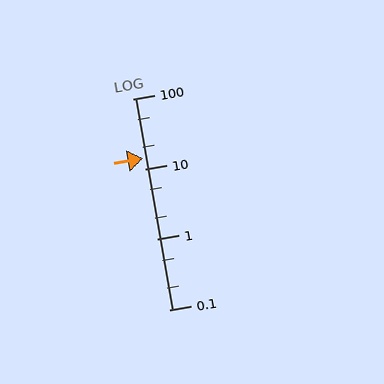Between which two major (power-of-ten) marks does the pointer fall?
The pointer is between 10 and 100.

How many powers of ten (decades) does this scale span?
The scale spans 3 decades, from 0.1 to 100.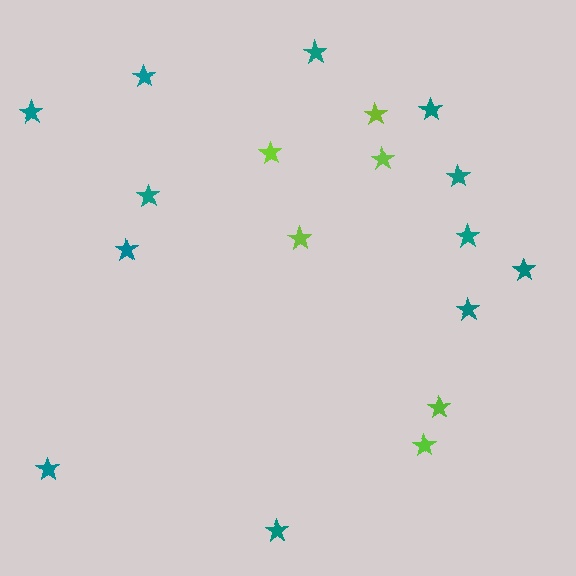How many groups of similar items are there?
There are 2 groups: one group of lime stars (6) and one group of teal stars (12).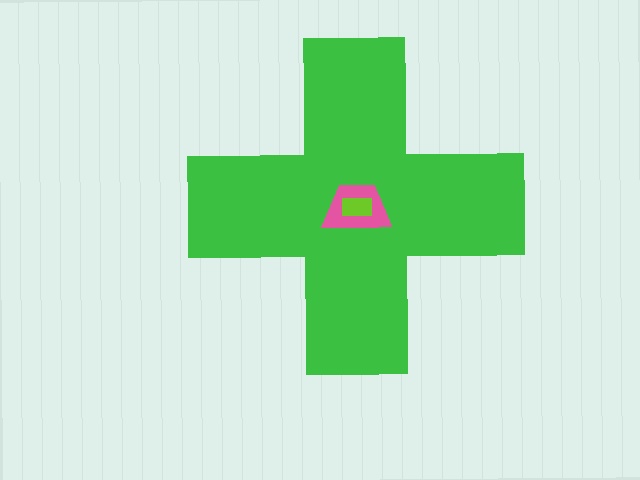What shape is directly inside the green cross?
The pink trapezoid.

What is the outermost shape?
The green cross.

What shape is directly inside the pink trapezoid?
The lime rectangle.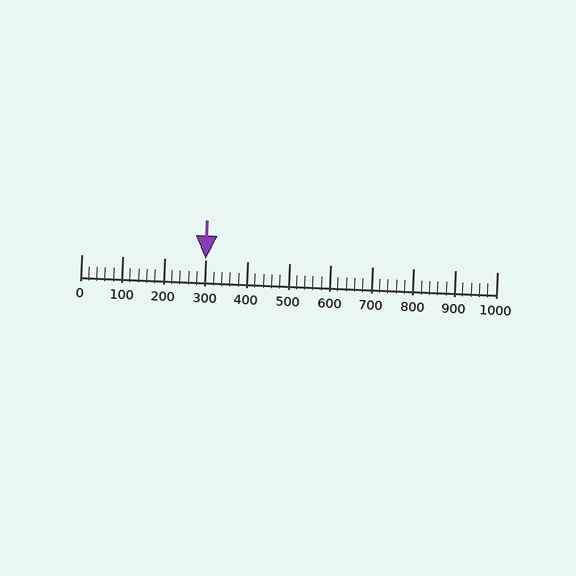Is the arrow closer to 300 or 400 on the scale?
The arrow is closer to 300.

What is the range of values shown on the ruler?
The ruler shows values from 0 to 1000.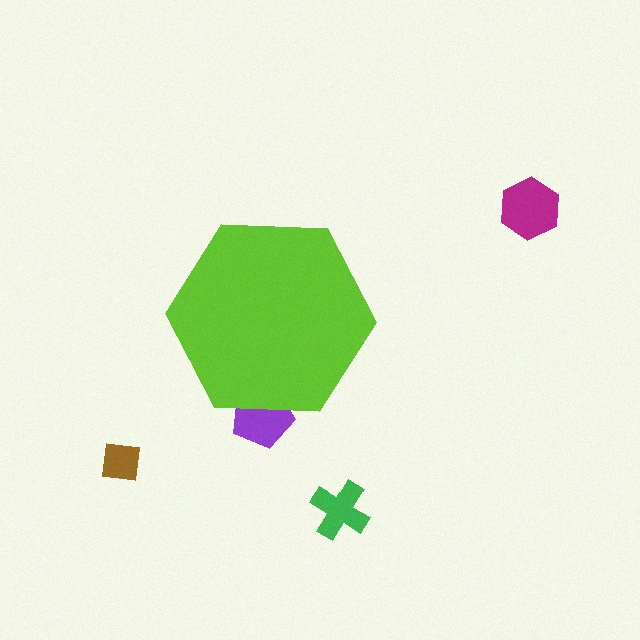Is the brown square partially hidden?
No, the brown square is fully visible.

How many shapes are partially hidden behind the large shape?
1 shape is partially hidden.